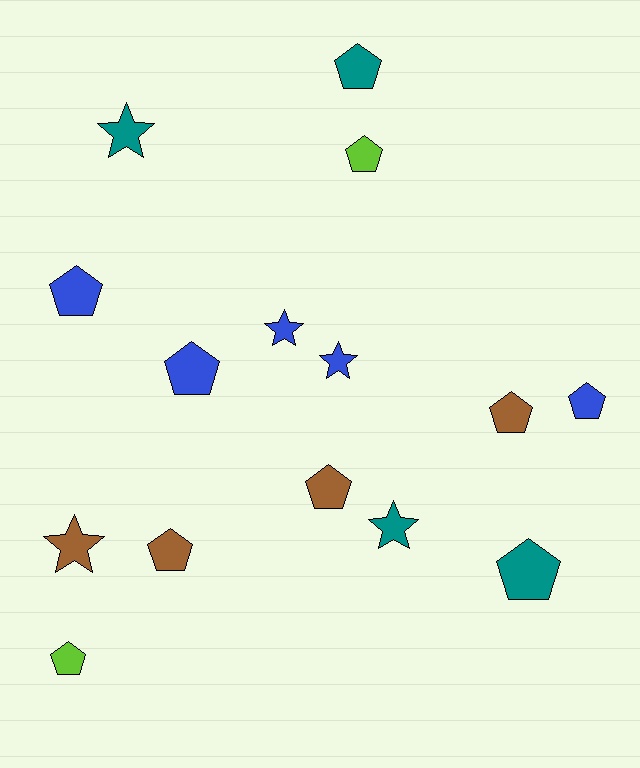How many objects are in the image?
There are 15 objects.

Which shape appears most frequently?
Pentagon, with 10 objects.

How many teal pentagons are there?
There are 2 teal pentagons.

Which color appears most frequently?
Blue, with 5 objects.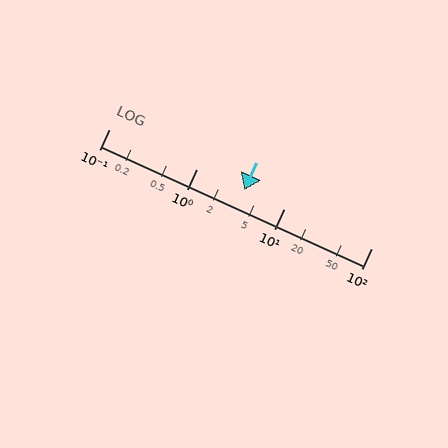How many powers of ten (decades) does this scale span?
The scale spans 3 decades, from 0.1 to 100.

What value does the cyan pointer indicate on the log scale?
The pointer indicates approximately 3.5.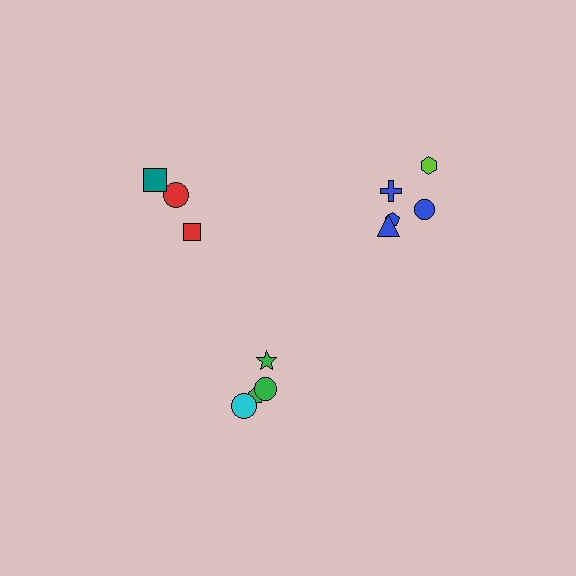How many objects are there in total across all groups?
There are 12 objects.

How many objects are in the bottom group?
There are 4 objects.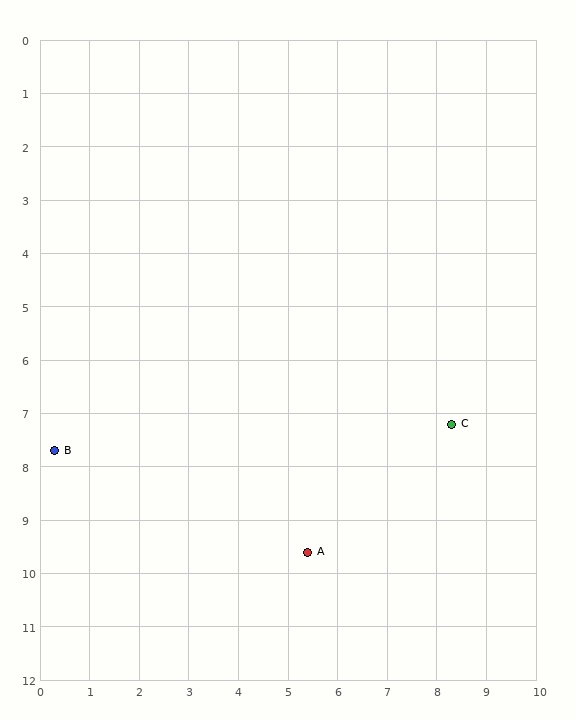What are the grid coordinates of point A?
Point A is at approximately (5.4, 9.6).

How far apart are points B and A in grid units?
Points B and A are about 5.4 grid units apart.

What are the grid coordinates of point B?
Point B is at approximately (0.3, 7.7).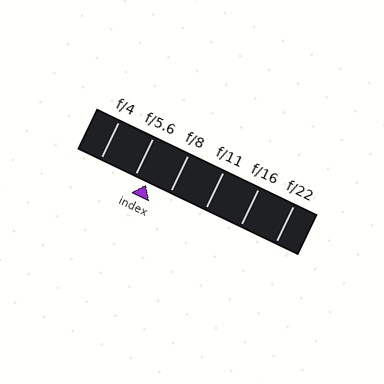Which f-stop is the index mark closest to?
The index mark is closest to f/5.6.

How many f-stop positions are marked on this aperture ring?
There are 6 f-stop positions marked.